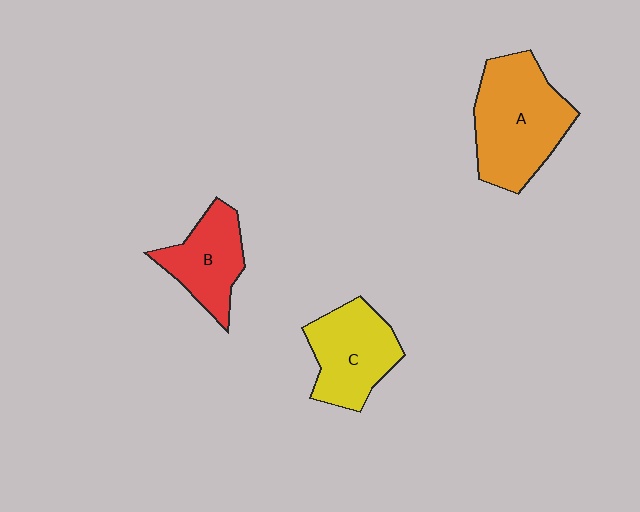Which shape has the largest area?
Shape A (orange).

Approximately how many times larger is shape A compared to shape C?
Approximately 1.4 times.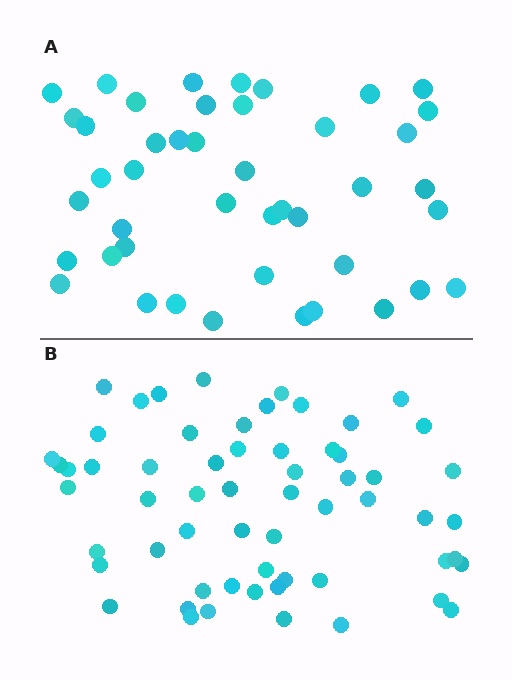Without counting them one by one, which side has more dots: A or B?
Region B (the bottom region) has more dots.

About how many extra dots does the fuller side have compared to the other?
Region B has approximately 15 more dots than region A.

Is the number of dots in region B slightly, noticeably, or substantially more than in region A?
Region B has noticeably more, but not dramatically so. The ratio is roughly 1.4 to 1.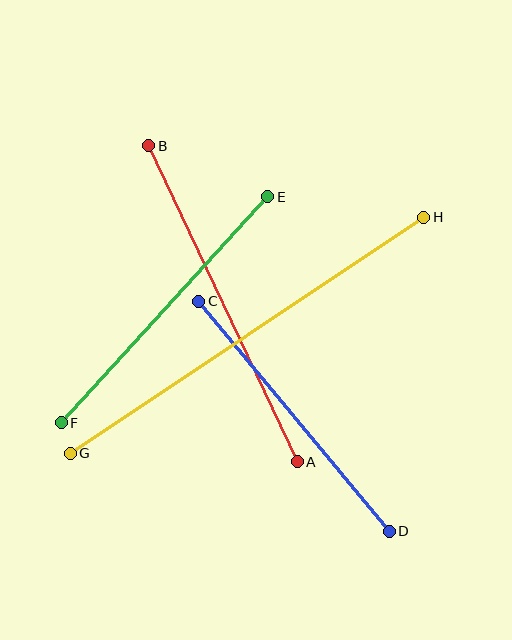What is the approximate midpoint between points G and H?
The midpoint is at approximately (247, 335) pixels.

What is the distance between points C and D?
The distance is approximately 299 pixels.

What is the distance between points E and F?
The distance is approximately 306 pixels.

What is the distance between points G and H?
The distance is approximately 425 pixels.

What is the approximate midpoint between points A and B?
The midpoint is at approximately (223, 304) pixels.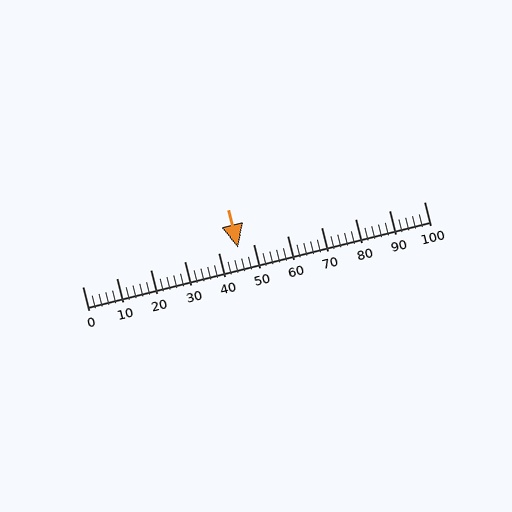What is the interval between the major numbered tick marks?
The major tick marks are spaced 10 units apart.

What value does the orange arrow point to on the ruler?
The orange arrow points to approximately 46.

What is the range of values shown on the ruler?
The ruler shows values from 0 to 100.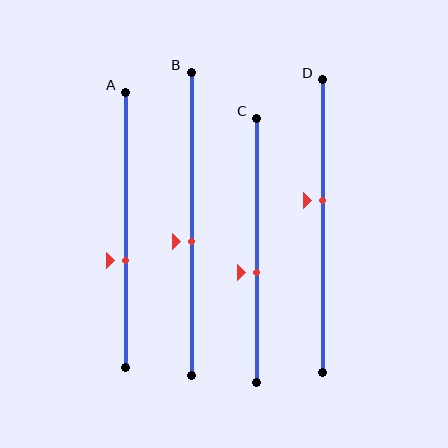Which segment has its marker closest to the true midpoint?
Segment B has its marker closest to the true midpoint.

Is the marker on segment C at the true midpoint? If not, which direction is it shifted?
No, the marker on segment C is shifted downward by about 8% of the segment length.